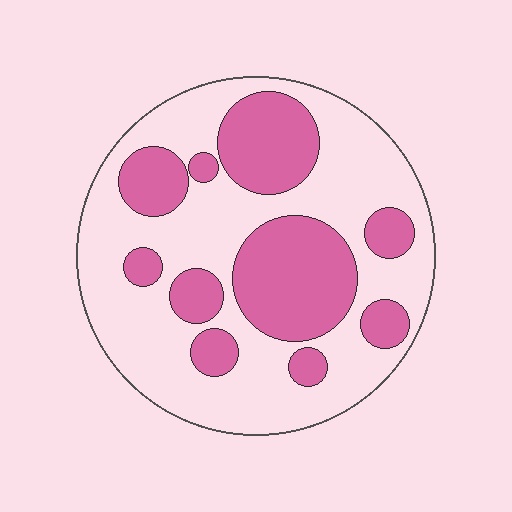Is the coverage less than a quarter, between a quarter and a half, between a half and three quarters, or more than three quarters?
Between a quarter and a half.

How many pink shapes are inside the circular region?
10.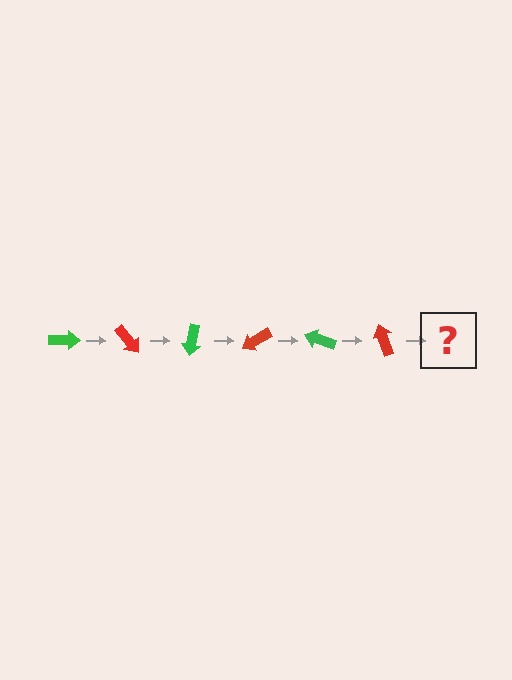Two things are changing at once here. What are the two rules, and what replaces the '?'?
The two rules are that it rotates 50 degrees each step and the color cycles through green and red. The '?' should be a green arrow, rotated 300 degrees from the start.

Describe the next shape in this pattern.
It should be a green arrow, rotated 300 degrees from the start.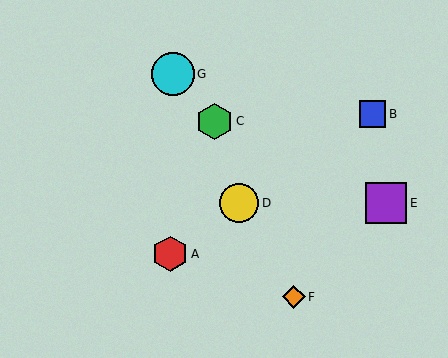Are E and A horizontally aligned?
No, E is at y≈203 and A is at y≈254.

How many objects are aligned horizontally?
2 objects (D, E) are aligned horizontally.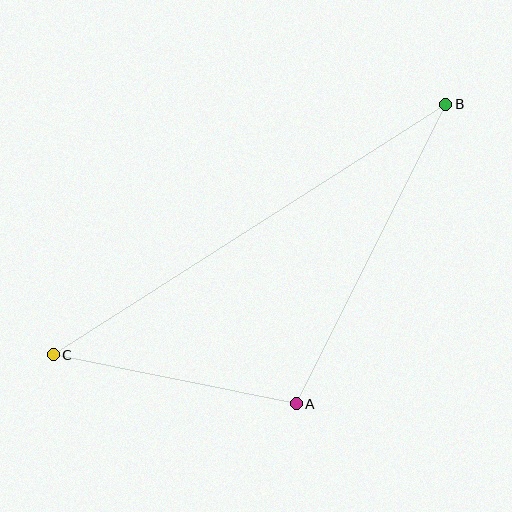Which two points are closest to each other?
Points A and C are closest to each other.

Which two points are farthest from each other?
Points B and C are farthest from each other.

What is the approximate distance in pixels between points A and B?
The distance between A and B is approximately 335 pixels.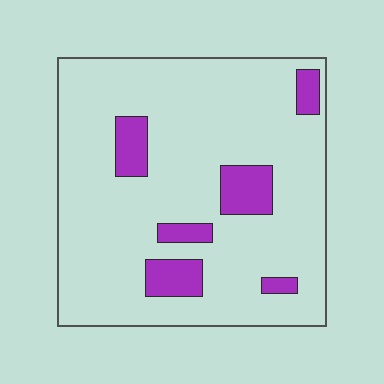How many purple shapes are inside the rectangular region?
6.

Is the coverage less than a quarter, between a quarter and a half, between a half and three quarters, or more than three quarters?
Less than a quarter.